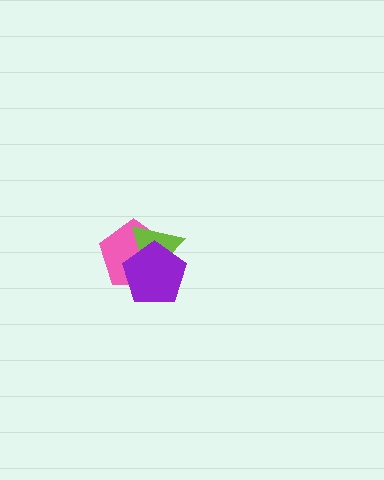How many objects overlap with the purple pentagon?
2 objects overlap with the purple pentagon.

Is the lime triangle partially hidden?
Yes, it is partially covered by another shape.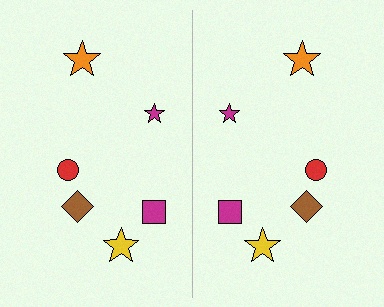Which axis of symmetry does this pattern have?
The pattern has a vertical axis of symmetry running through the center of the image.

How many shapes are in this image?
There are 12 shapes in this image.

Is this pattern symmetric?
Yes, this pattern has bilateral (reflection) symmetry.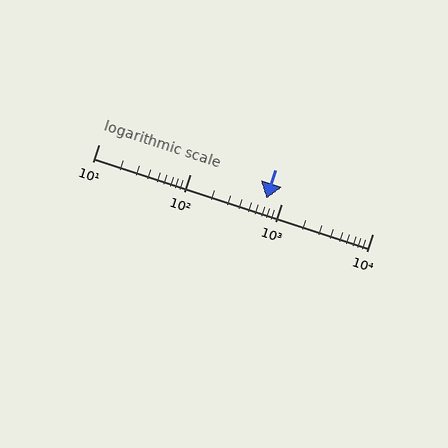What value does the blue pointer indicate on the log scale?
The pointer indicates approximately 690.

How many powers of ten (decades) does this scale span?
The scale spans 3 decades, from 10 to 10000.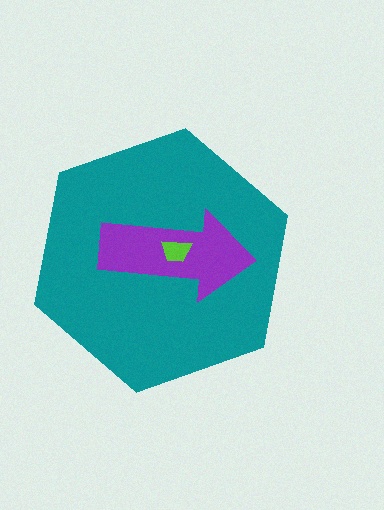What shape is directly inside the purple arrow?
The lime trapezoid.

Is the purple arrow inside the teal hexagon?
Yes.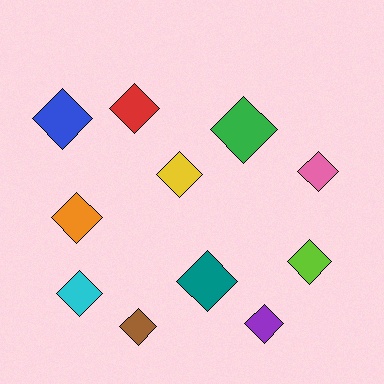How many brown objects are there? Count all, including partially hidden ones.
There is 1 brown object.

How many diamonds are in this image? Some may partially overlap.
There are 11 diamonds.